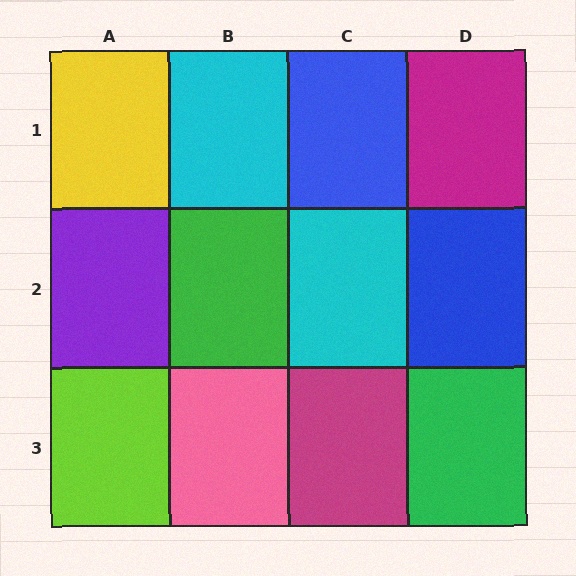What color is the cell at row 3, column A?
Lime.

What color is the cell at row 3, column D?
Green.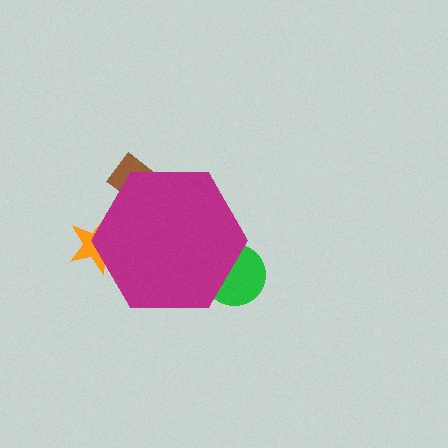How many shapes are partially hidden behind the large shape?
3 shapes are partially hidden.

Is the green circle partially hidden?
Yes, the green circle is partially hidden behind the magenta hexagon.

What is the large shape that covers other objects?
A magenta hexagon.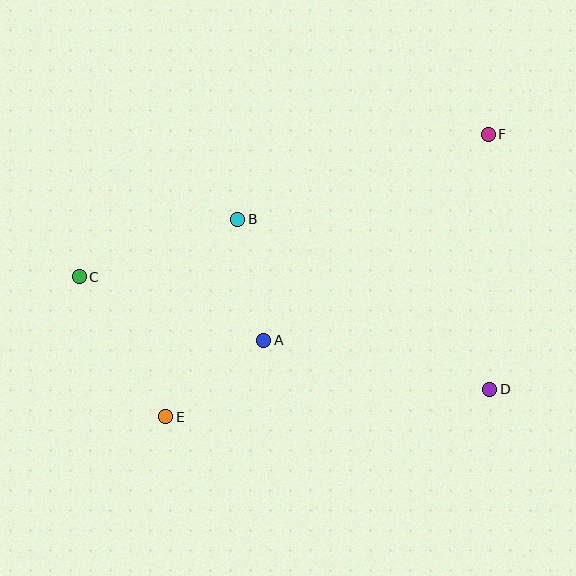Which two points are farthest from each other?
Points C and F are farthest from each other.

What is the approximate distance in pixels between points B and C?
The distance between B and C is approximately 168 pixels.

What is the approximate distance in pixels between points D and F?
The distance between D and F is approximately 255 pixels.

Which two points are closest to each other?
Points A and B are closest to each other.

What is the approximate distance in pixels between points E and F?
The distance between E and F is approximately 429 pixels.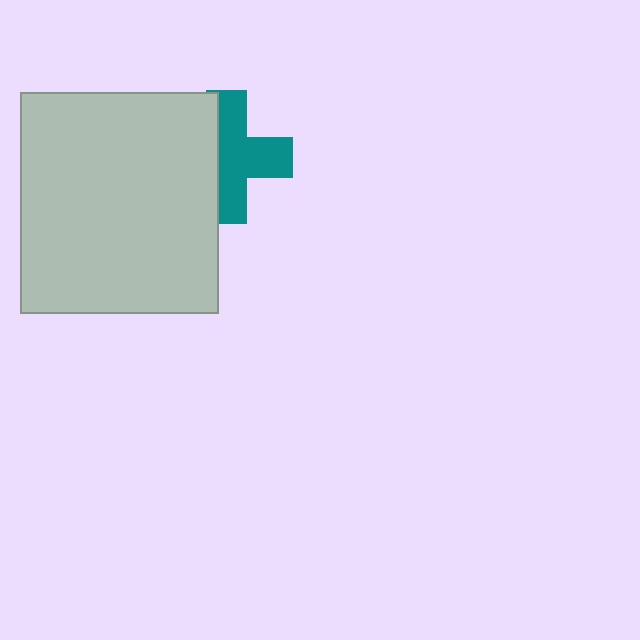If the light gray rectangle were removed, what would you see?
You would see the complete teal cross.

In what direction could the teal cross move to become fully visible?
The teal cross could move right. That would shift it out from behind the light gray rectangle entirely.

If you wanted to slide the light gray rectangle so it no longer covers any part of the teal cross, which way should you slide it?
Slide it left — that is the most direct way to separate the two shapes.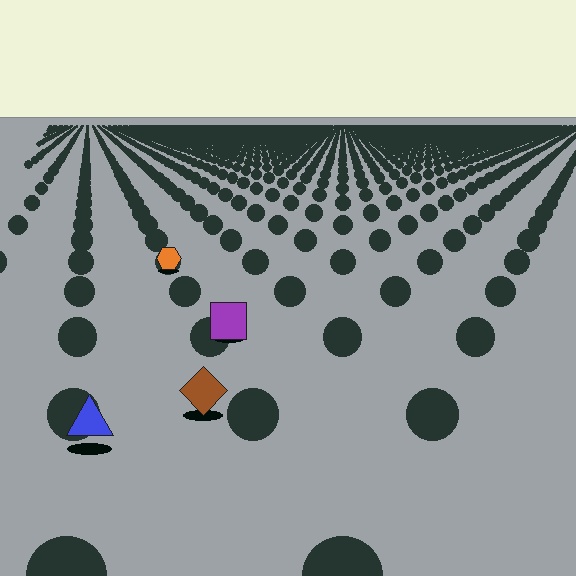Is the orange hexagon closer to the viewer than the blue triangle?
No. The blue triangle is closer — you can tell from the texture gradient: the ground texture is coarser near it.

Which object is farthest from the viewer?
The orange hexagon is farthest from the viewer. It appears smaller and the ground texture around it is denser.